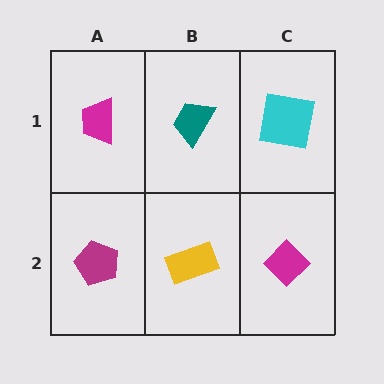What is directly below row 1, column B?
A yellow rectangle.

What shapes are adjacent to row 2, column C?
A cyan square (row 1, column C), a yellow rectangle (row 2, column B).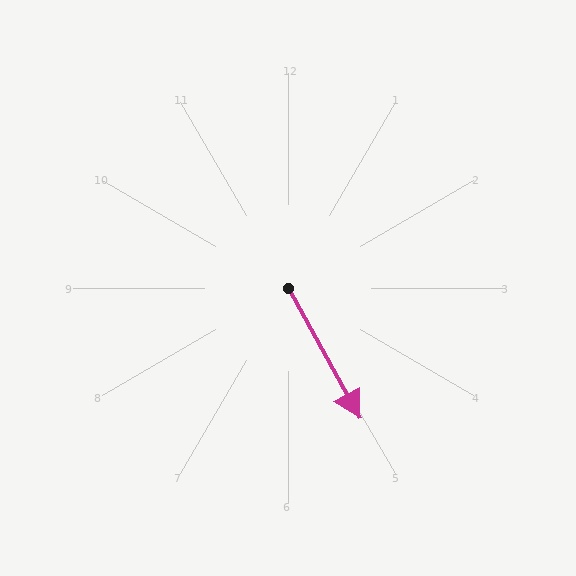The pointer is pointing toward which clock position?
Roughly 5 o'clock.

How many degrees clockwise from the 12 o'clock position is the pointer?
Approximately 151 degrees.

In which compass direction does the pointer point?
Southeast.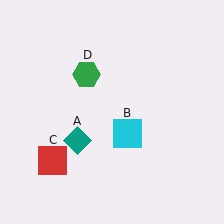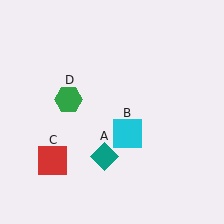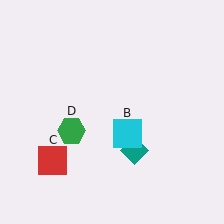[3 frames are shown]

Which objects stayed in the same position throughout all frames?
Cyan square (object B) and red square (object C) remained stationary.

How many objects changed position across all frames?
2 objects changed position: teal diamond (object A), green hexagon (object D).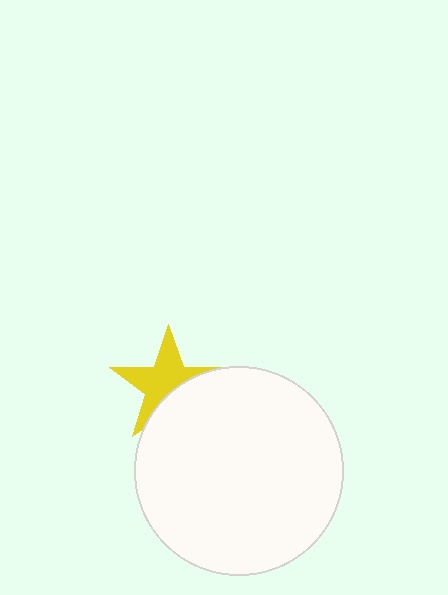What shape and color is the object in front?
The object in front is a white circle.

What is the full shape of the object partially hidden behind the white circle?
The partially hidden object is a yellow star.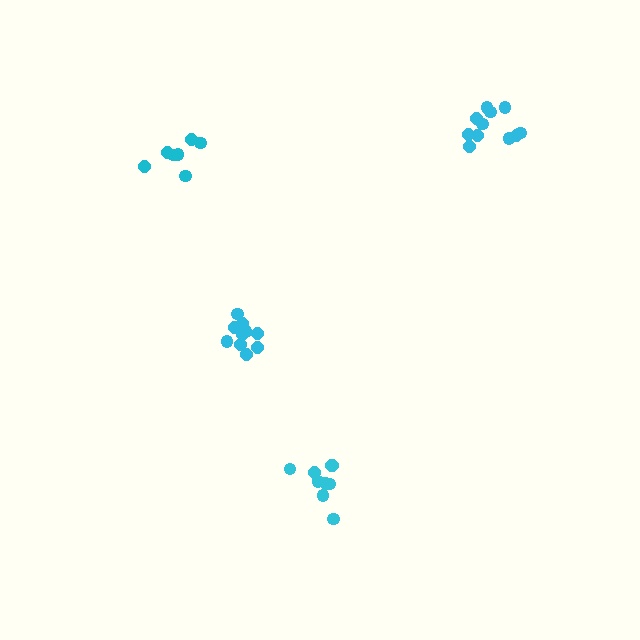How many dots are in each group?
Group 1: 9 dots, Group 2: 7 dots, Group 3: 10 dots, Group 4: 11 dots (37 total).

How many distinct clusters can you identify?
There are 4 distinct clusters.